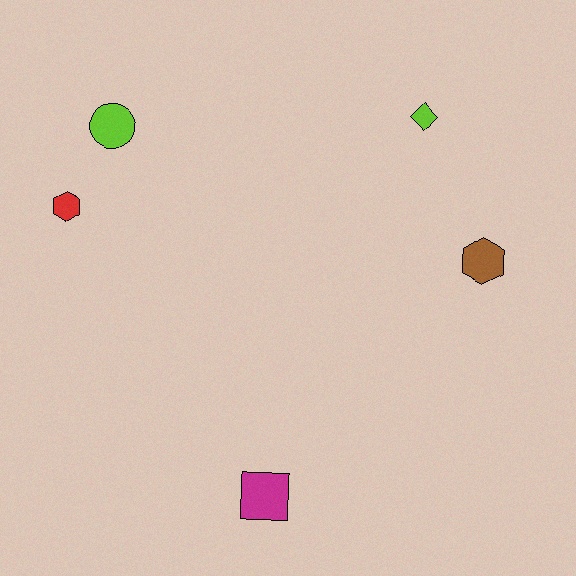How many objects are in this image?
There are 5 objects.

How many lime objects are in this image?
There are 2 lime objects.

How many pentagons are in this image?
There are no pentagons.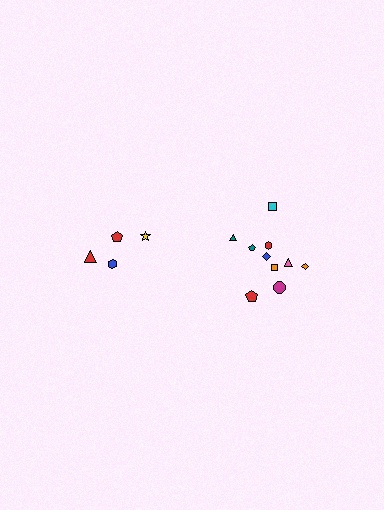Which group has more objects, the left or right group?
The right group.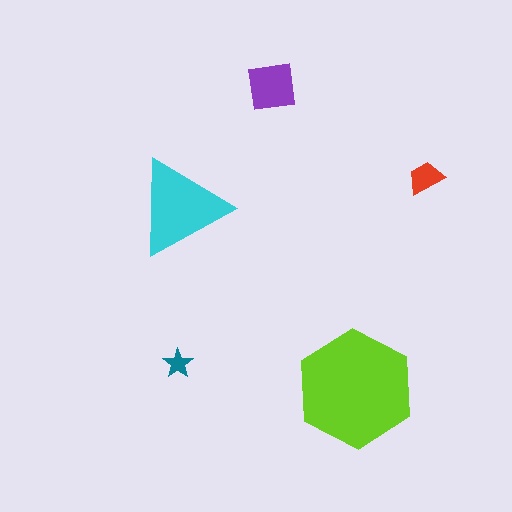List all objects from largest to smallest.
The lime hexagon, the cyan triangle, the purple square, the red trapezoid, the teal star.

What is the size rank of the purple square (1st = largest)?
3rd.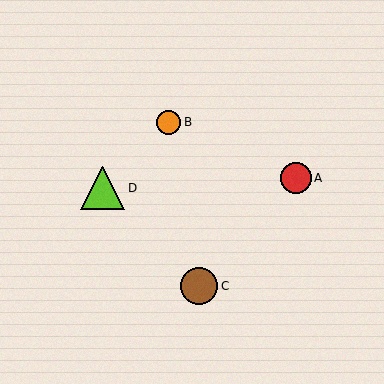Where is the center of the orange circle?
The center of the orange circle is at (169, 122).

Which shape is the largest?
The lime triangle (labeled D) is the largest.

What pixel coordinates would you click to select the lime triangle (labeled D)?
Click at (103, 188) to select the lime triangle D.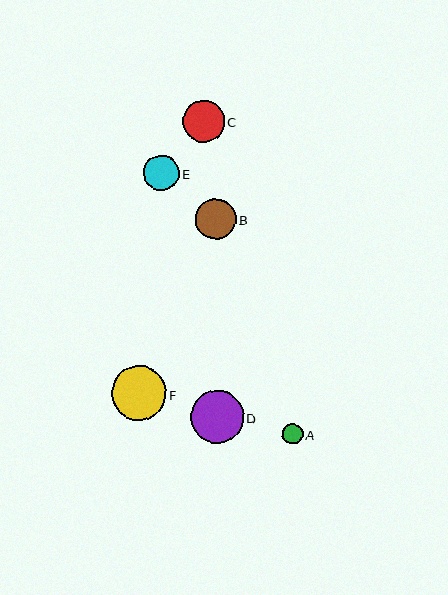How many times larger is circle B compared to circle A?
Circle B is approximately 2.0 times the size of circle A.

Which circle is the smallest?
Circle A is the smallest with a size of approximately 20 pixels.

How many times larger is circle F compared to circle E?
Circle F is approximately 1.5 times the size of circle E.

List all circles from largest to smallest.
From largest to smallest: F, D, C, B, E, A.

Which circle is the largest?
Circle F is the largest with a size of approximately 55 pixels.